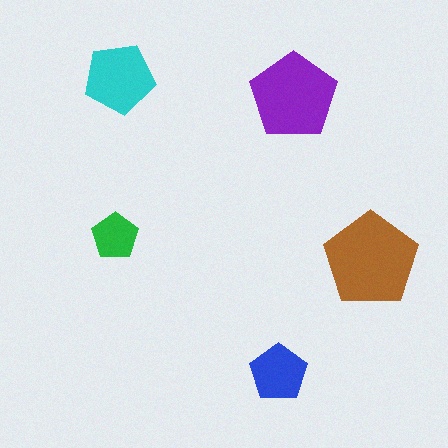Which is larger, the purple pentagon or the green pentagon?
The purple one.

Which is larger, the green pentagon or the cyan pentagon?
The cyan one.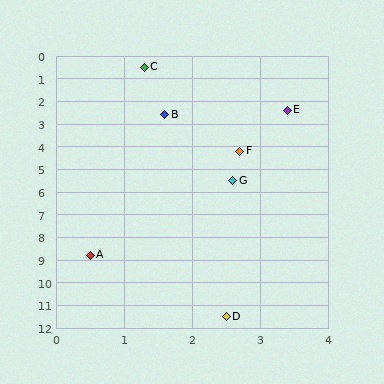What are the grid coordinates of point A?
Point A is at approximately (0.5, 8.8).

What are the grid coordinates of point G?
Point G is at approximately (2.6, 5.5).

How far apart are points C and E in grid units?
Points C and E are about 2.8 grid units apart.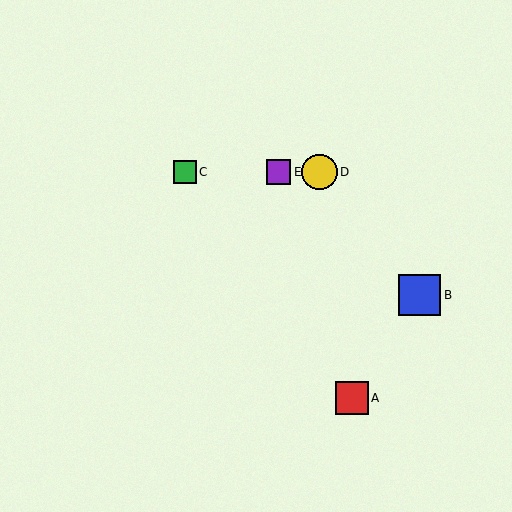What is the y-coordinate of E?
Object E is at y≈172.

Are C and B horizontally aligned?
No, C is at y≈172 and B is at y≈295.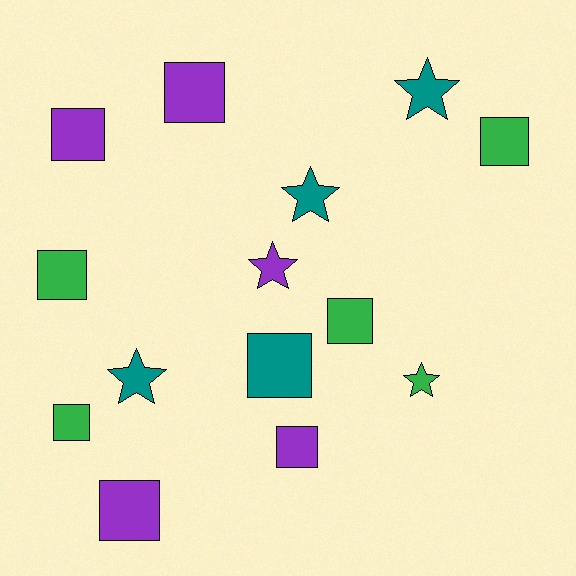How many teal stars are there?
There are 3 teal stars.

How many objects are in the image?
There are 14 objects.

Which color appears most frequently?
Green, with 5 objects.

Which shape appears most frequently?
Square, with 9 objects.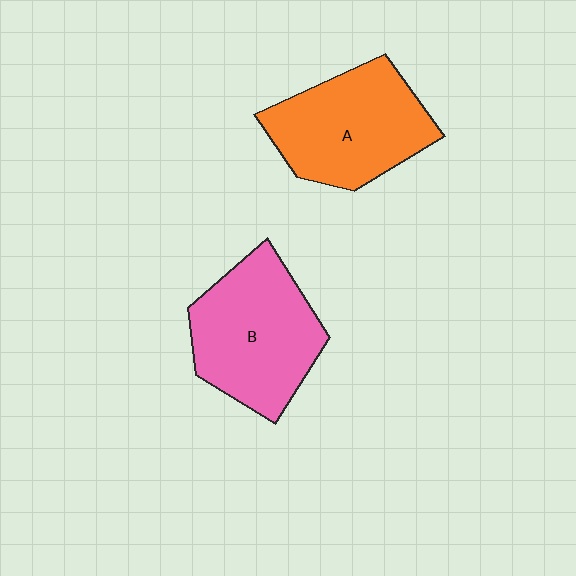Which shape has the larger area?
Shape B (pink).